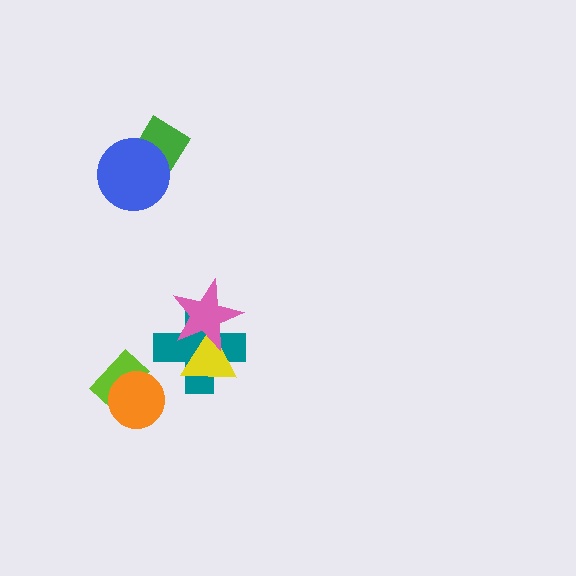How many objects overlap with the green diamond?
1 object overlaps with the green diamond.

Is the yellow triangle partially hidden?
Yes, it is partially covered by another shape.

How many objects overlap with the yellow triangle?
2 objects overlap with the yellow triangle.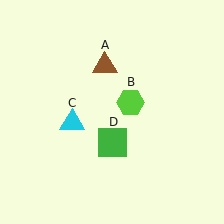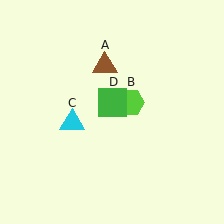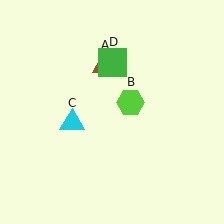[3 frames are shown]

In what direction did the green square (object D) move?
The green square (object D) moved up.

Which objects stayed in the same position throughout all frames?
Brown triangle (object A) and lime hexagon (object B) and cyan triangle (object C) remained stationary.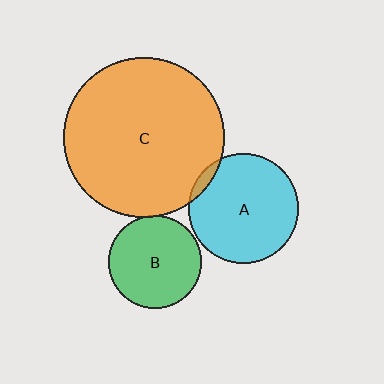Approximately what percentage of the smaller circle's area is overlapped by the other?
Approximately 5%.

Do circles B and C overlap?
Yes.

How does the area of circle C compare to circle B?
Approximately 3.0 times.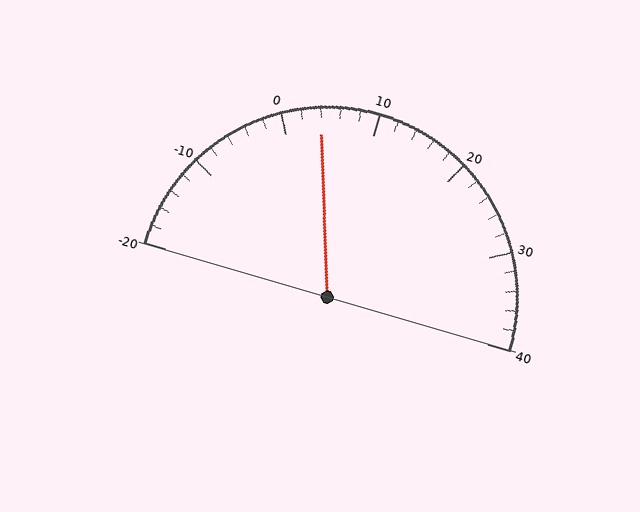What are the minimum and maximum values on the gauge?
The gauge ranges from -20 to 40.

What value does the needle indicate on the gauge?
The needle indicates approximately 4.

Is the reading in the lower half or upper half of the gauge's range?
The reading is in the lower half of the range (-20 to 40).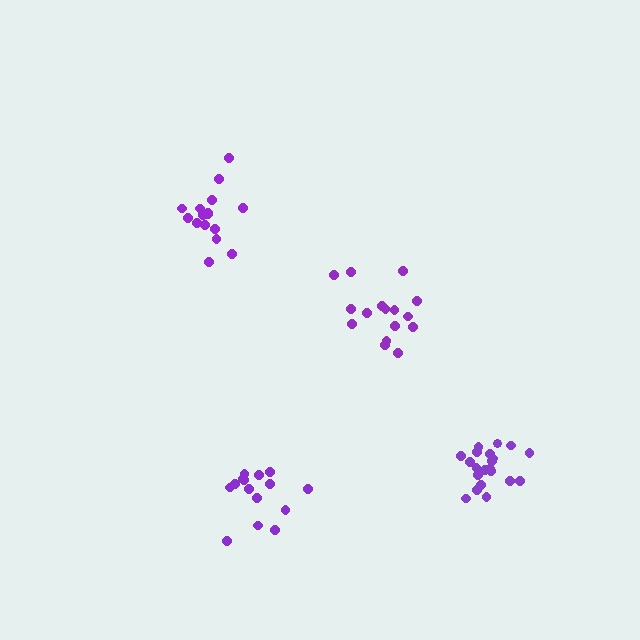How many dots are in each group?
Group 1: 21 dots, Group 2: 16 dots, Group 3: 16 dots, Group 4: 15 dots (68 total).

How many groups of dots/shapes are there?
There are 4 groups.